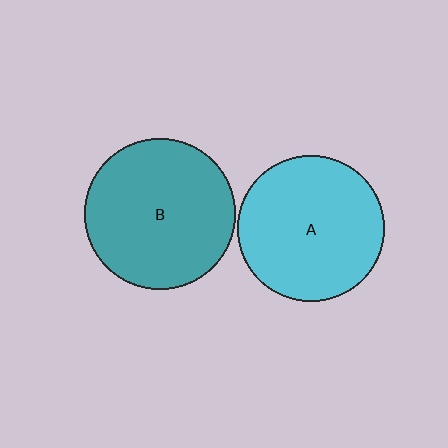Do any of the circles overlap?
No, none of the circles overlap.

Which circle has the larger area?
Circle B (teal).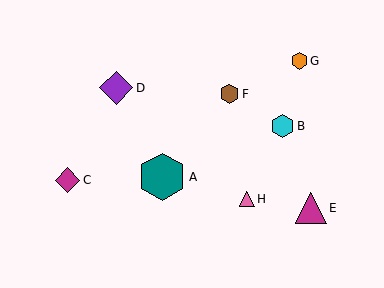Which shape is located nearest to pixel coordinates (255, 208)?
The pink triangle (labeled H) at (247, 199) is nearest to that location.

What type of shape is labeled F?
Shape F is a brown hexagon.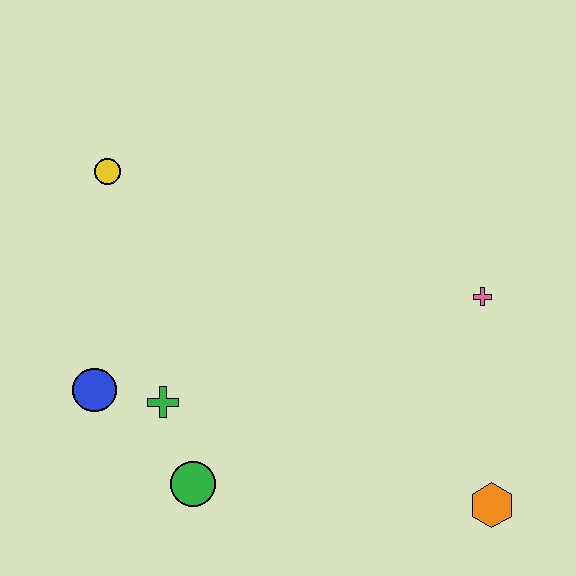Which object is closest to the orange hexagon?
The pink cross is closest to the orange hexagon.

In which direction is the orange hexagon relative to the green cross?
The orange hexagon is to the right of the green cross.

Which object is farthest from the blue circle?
The orange hexagon is farthest from the blue circle.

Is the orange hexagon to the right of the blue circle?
Yes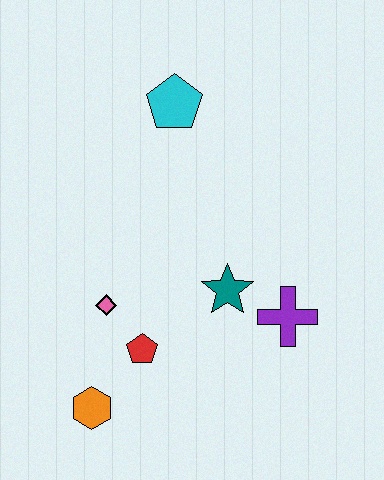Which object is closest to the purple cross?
The teal star is closest to the purple cross.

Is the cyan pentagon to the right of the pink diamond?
Yes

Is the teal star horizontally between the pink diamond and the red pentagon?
No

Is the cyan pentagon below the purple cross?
No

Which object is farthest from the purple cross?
The cyan pentagon is farthest from the purple cross.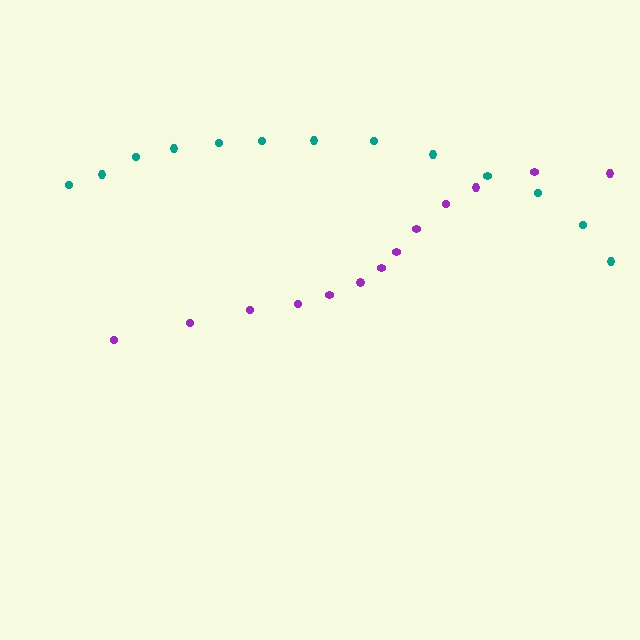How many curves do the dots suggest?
There are 2 distinct paths.